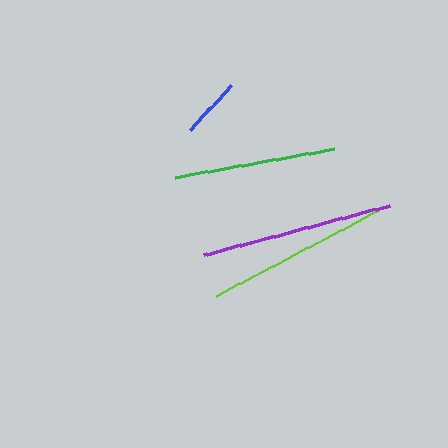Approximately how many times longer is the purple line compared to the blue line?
The purple line is approximately 3.2 times the length of the blue line.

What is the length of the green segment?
The green segment is approximately 161 pixels long.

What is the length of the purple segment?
The purple segment is approximately 192 pixels long.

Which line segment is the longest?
The purple line is the longest at approximately 192 pixels.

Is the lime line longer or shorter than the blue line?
The lime line is longer than the blue line.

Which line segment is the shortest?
The blue line is the shortest at approximately 61 pixels.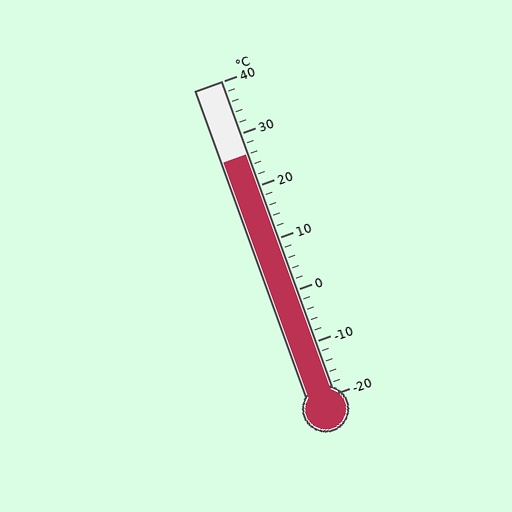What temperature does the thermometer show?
The thermometer shows approximately 26°C.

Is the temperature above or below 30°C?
The temperature is below 30°C.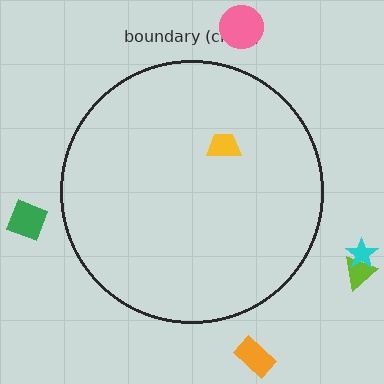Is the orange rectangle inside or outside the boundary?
Outside.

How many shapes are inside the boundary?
1 inside, 5 outside.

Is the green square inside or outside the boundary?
Outside.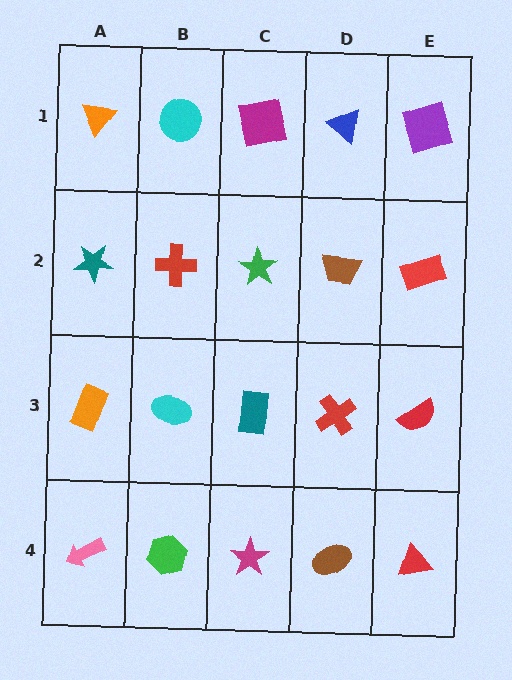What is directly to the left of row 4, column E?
A brown ellipse.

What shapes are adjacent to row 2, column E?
A purple square (row 1, column E), a red semicircle (row 3, column E), a brown trapezoid (row 2, column D).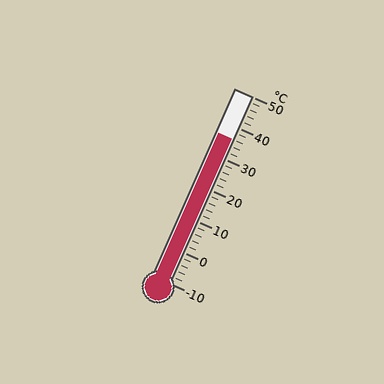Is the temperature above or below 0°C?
The temperature is above 0°C.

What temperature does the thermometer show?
The thermometer shows approximately 36°C.